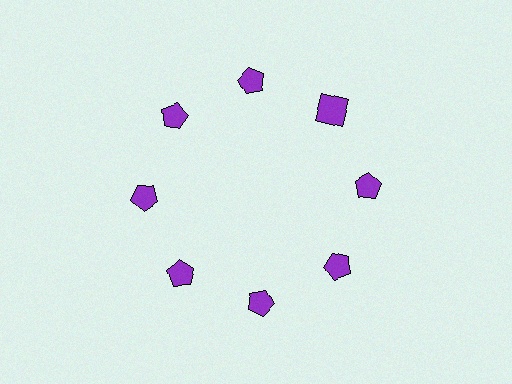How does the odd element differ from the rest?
It has a different shape: square instead of pentagon.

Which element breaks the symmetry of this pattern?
The purple square at roughly the 2 o'clock position breaks the symmetry. All other shapes are purple pentagons.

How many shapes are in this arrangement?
There are 8 shapes arranged in a ring pattern.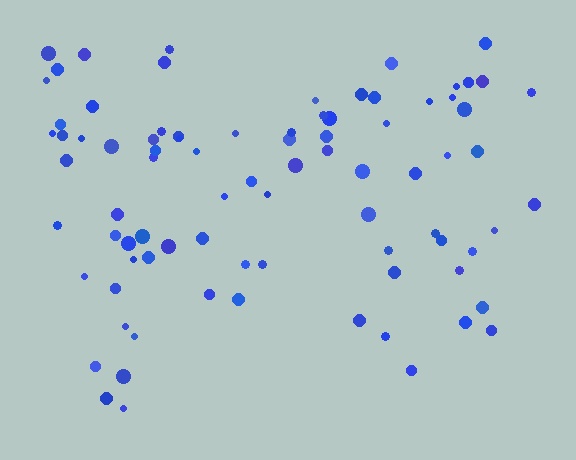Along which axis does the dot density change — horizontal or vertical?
Vertical.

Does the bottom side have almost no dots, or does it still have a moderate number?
Still a moderate number, just noticeably fewer than the top.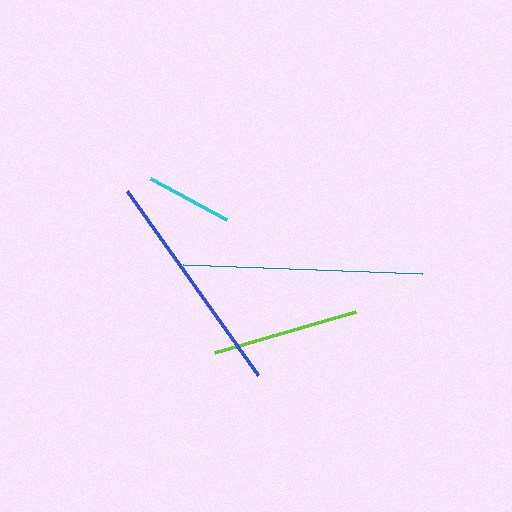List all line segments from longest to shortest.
From longest to shortest: teal, blue, lime, cyan.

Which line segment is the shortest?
The cyan line is the shortest at approximately 87 pixels.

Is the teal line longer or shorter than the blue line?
The teal line is longer than the blue line.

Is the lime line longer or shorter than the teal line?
The teal line is longer than the lime line.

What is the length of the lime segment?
The lime segment is approximately 147 pixels long.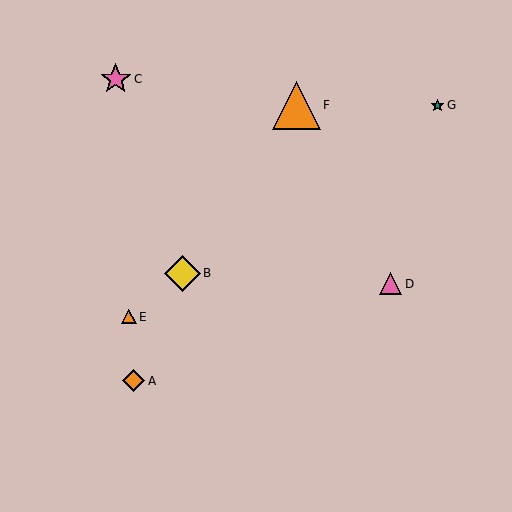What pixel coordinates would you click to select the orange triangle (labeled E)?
Click at (129, 317) to select the orange triangle E.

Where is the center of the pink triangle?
The center of the pink triangle is at (391, 284).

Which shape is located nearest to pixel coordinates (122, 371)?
The orange diamond (labeled A) at (134, 381) is nearest to that location.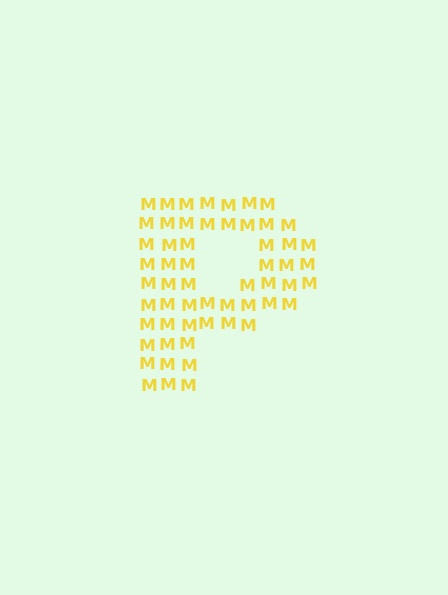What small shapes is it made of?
It is made of small letter M's.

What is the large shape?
The large shape is the letter P.